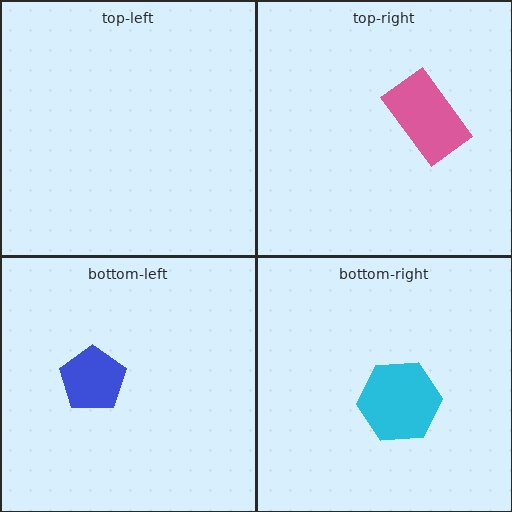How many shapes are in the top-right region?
1.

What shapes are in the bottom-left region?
The blue pentagon.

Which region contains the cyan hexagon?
The bottom-right region.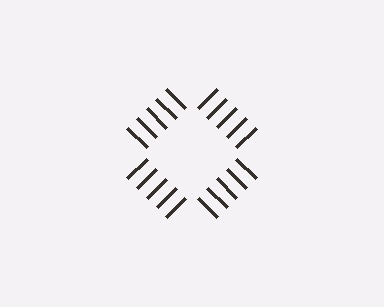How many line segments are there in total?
20 — 5 along each of the 4 edges.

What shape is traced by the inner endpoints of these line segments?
An illusory square — the line segments terminate on its edges but no continuous stroke is drawn.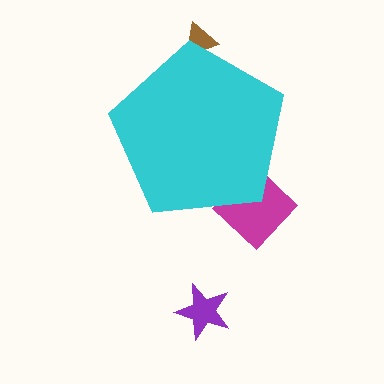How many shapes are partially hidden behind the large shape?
2 shapes are partially hidden.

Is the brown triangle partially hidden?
Yes, the brown triangle is partially hidden behind the cyan pentagon.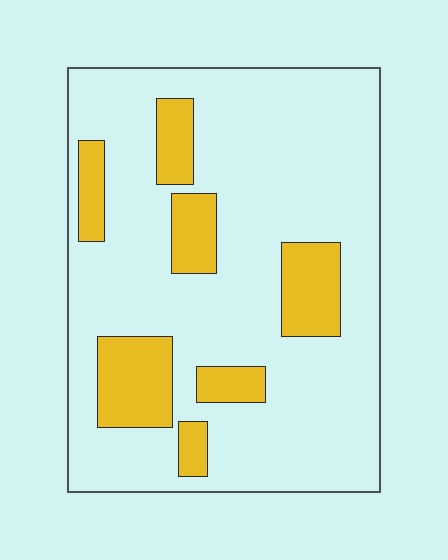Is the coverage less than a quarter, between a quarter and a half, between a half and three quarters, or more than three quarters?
Less than a quarter.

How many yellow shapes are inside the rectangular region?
7.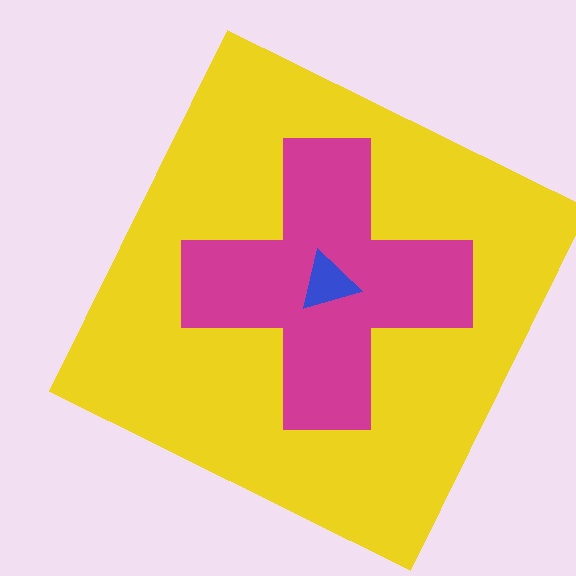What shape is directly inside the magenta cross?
The blue triangle.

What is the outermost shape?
The yellow square.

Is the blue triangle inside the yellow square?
Yes.